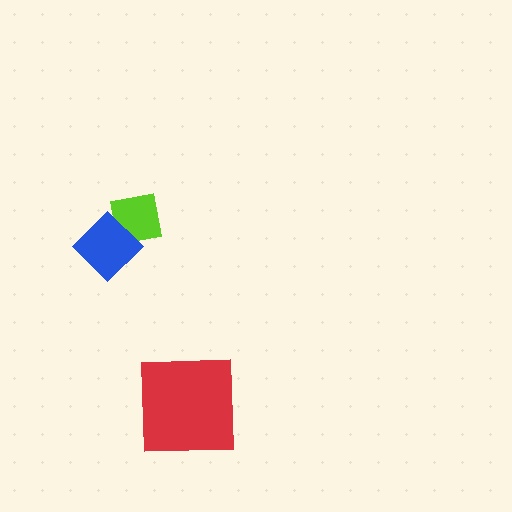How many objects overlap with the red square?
0 objects overlap with the red square.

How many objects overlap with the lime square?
1 object overlaps with the lime square.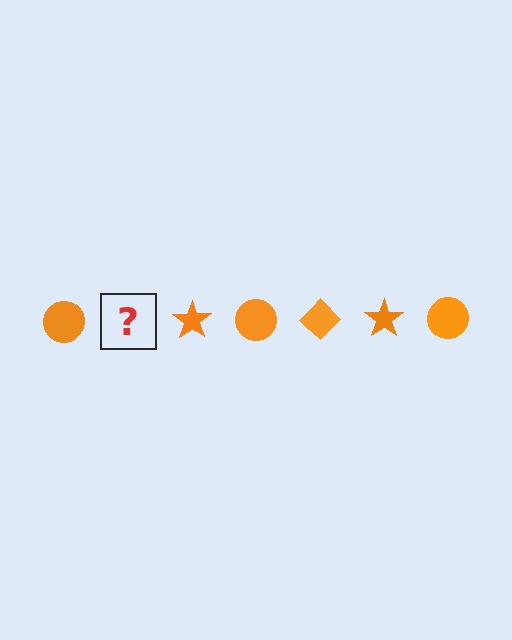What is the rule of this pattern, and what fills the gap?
The rule is that the pattern cycles through circle, diamond, star shapes in orange. The gap should be filled with an orange diamond.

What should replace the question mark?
The question mark should be replaced with an orange diamond.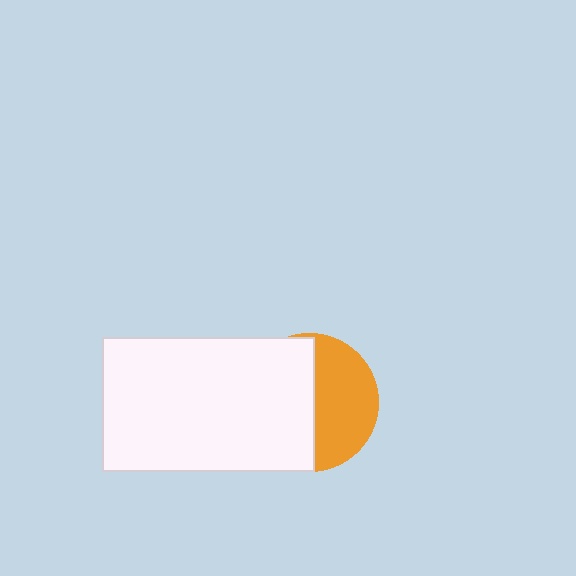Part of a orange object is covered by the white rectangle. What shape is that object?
It is a circle.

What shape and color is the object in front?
The object in front is a white rectangle.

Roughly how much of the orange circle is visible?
About half of it is visible (roughly 45%).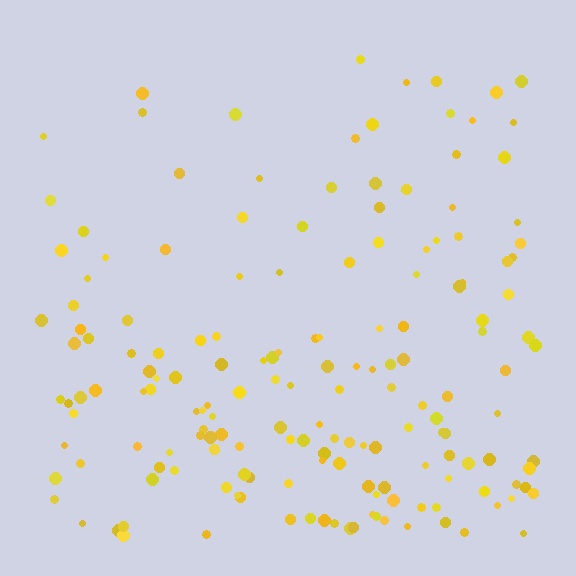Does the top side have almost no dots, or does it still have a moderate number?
Still a moderate number, just noticeably fewer than the bottom.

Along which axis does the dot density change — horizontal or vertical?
Vertical.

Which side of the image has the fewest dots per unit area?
The top.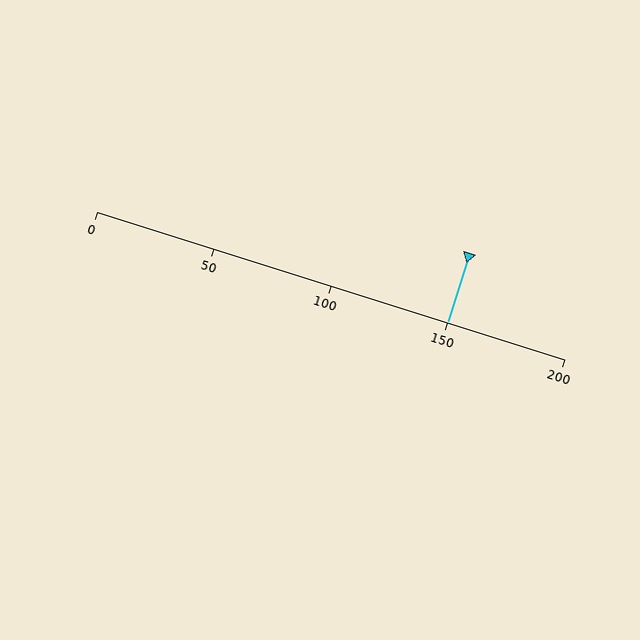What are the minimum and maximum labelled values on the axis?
The axis runs from 0 to 200.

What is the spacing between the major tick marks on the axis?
The major ticks are spaced 50 apart.